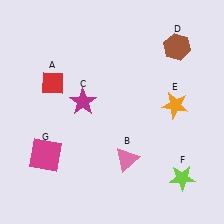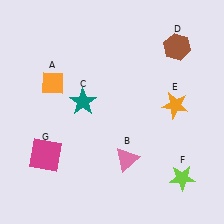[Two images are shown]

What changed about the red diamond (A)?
In Image 1, A is red. In Image 2, it changed to orange.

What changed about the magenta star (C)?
In Image 1, C is magenta. In Image 2, it changed to teal.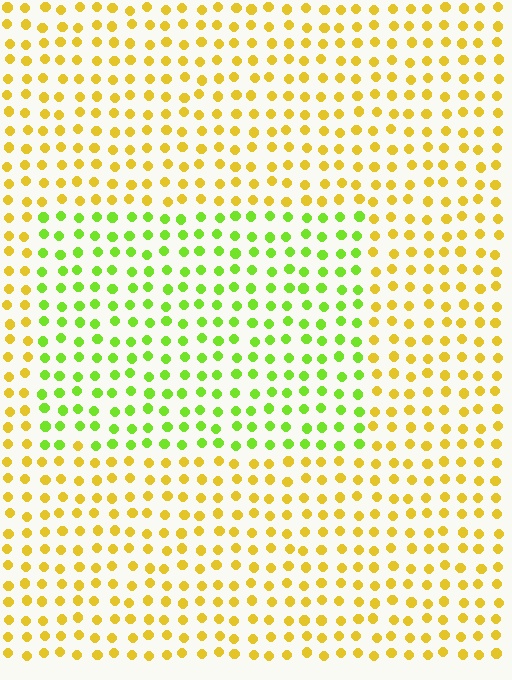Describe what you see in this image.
The image is filled with small yellow elements in a uniform arrangement. A rectangle-shaped region is visible where the elements are tinted to a slightly different hue, forming a subtle color boundary.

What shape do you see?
I see a rectangle.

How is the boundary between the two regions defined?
The boundary is defined purely by a slight shift in hue (about 47 degrees). Spacing, size, and orientation are identical on both sides.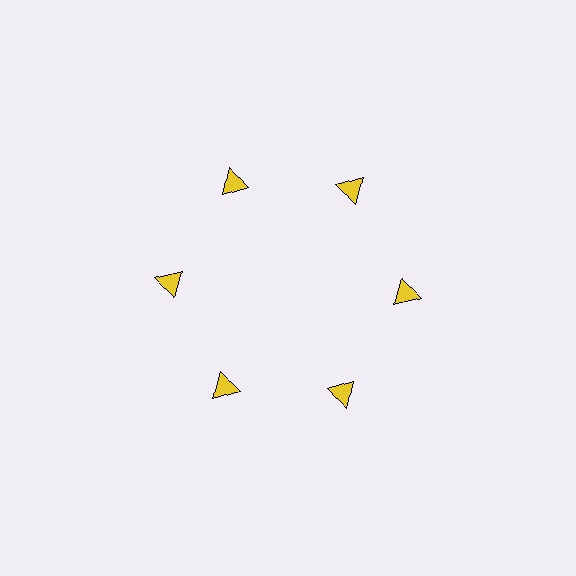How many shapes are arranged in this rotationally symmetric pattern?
There are 6 shapes, arranged in 6 groups of 1.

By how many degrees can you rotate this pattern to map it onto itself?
The pattern maps onto itself every 60 degrees of rotation.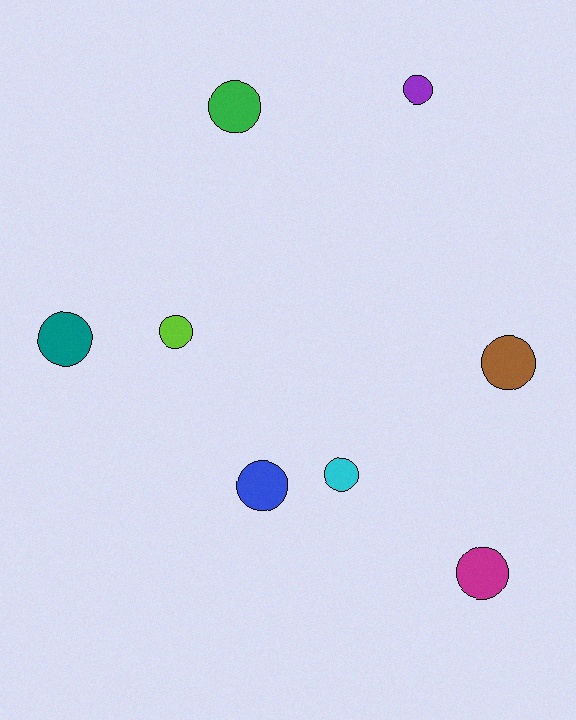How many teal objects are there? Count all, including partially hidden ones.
There is 1 teal object.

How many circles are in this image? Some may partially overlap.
There are 8 circles.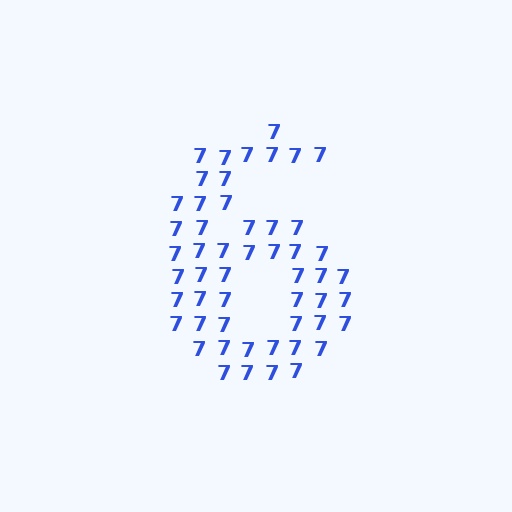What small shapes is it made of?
It is made of small digit 7's.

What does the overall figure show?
The overall figure shows the digit 6.